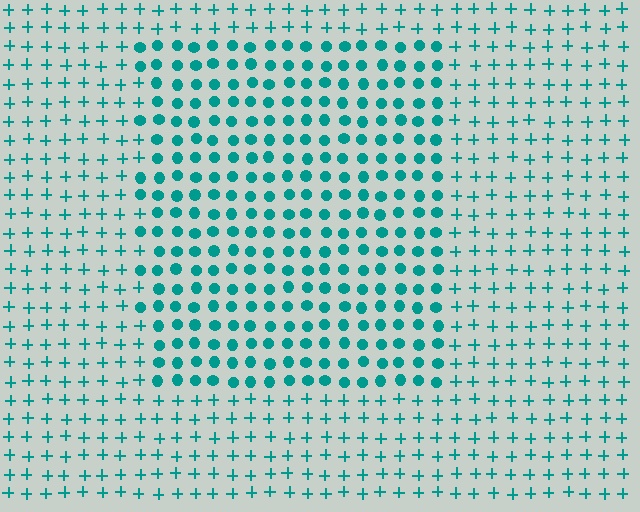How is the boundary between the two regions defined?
The boundary is defined by a change in element shape: circles inside vs. plus signs outside. All elements share the same color and spacing.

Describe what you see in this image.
The image is filled with small teal elements arranged in a uniform grid. A rectangle-shaped region contains circles, while the surrounding area contains plus signs. The boundary is defined purely by the change in element shape.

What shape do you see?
I see a rectangle.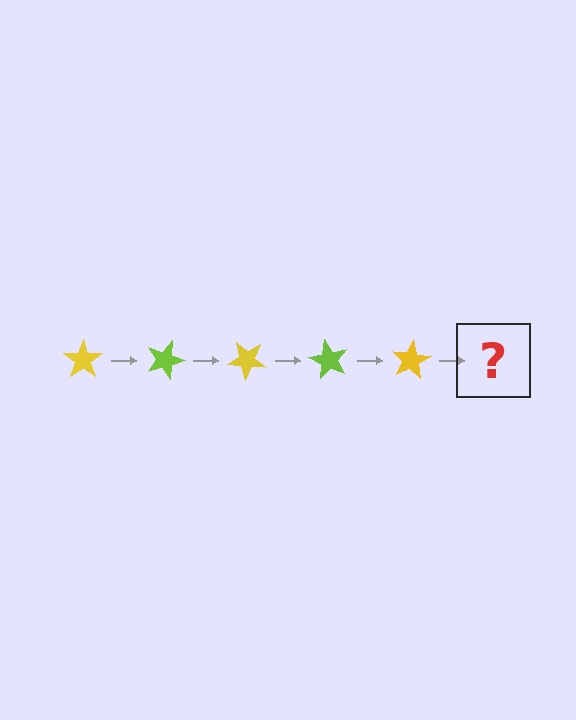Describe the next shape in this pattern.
It should be a lime star, rotated 100 degrees from the start.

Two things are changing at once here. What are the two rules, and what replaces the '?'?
The two rules are that it rotates 20 degrees each step and the color cycles through yellow and lime. The '?' should be a lime star, rotated 100 degrees from the start.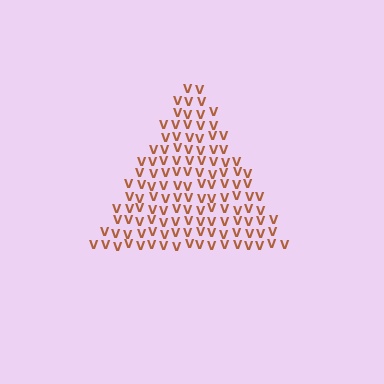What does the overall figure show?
The overall figure shows a triangle.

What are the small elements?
The small elements are letter V's.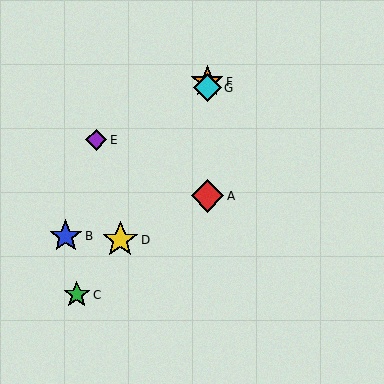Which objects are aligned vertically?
Objects A, F, G are aligned vertically.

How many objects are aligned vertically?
3 objects (A, F, G) are aligned vertically.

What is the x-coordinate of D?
Object D is at x≈120.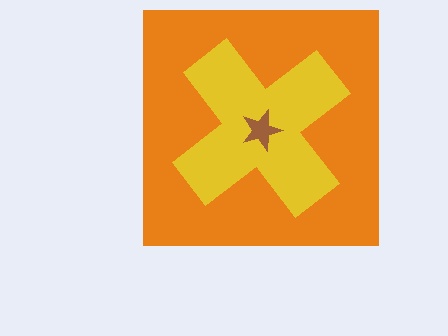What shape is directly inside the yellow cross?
The brown star.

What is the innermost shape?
The brown star.